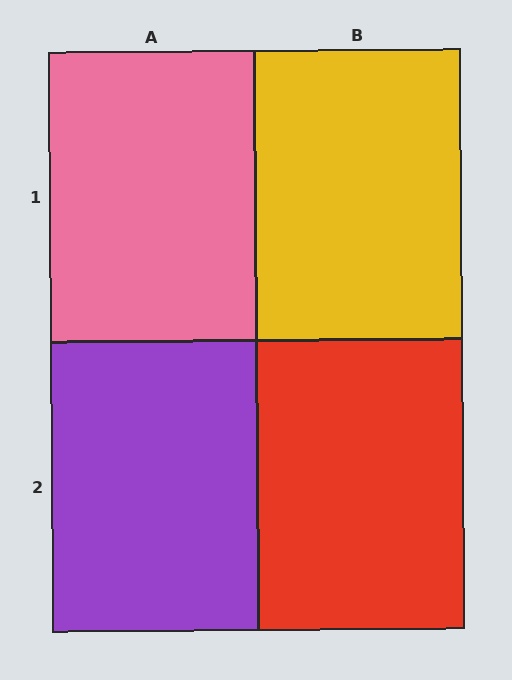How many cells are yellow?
1 cell is yellow.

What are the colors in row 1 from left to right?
Pink, yellow.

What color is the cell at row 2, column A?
Purple.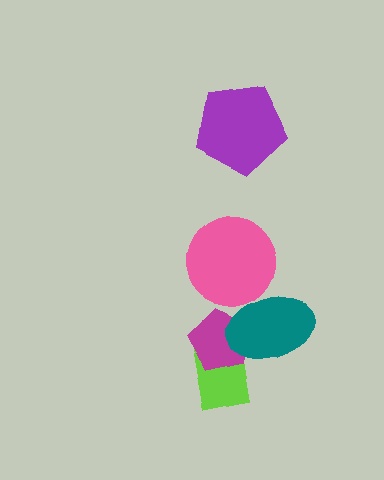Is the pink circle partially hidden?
Yes, it is partially covered by another shape.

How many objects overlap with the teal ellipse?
3 objects overlap with the teal ellipse.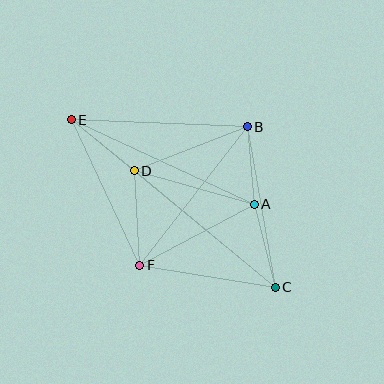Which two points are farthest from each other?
Points C and E are farthest from each other.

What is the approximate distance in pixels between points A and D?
The distance between A and D is approximately 124 pixels.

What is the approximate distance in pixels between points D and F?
The distance between D and F is approximately 95 pixels.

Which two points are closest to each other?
Points A and B are closest to each other.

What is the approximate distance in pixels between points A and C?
The distance between A and C is approximately 85 pixels.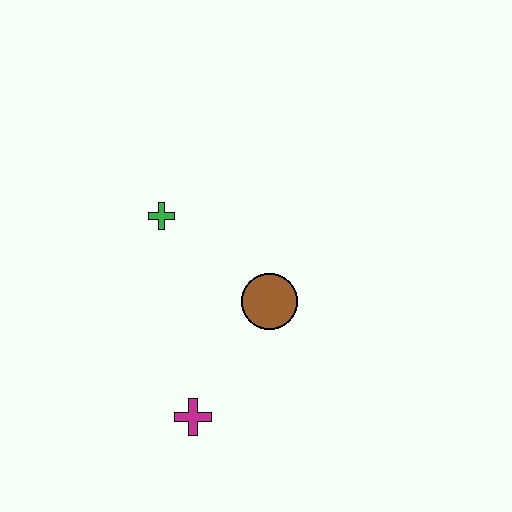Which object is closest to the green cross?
The brown circle is closest to the green cross.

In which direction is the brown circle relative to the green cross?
The brown circle is to the right of the green cross.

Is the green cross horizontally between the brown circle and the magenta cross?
No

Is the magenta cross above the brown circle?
No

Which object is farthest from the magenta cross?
The green cross is farthest from the magenta cross.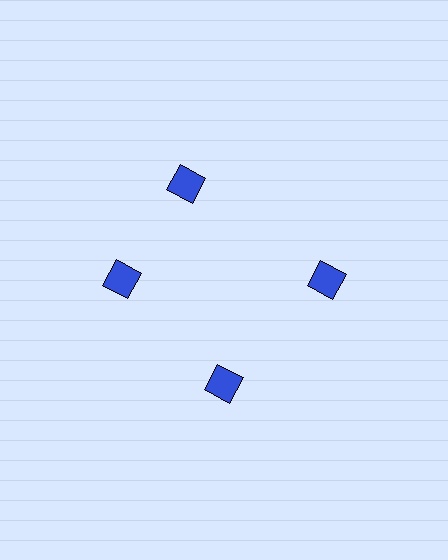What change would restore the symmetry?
The symmetry would be restored by rotating it back into even spacing with its neighbors so that all 4 squares sit at equal angles and equal distance from the center.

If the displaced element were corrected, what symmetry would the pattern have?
It would have 4-fold rotational symmetry — the pattern would map onto itself every 90 degrees.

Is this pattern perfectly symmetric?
No. The 4 blue squares are arranged in a ring, but one element near the 12 o'clock position is rotated out of alignment along the ring, breaking the 4-fold rotational symmetry.